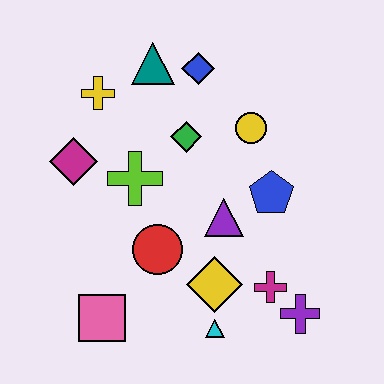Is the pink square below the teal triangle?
Yes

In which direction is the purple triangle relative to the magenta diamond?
The purple triangle is to the right of the magenta diamond.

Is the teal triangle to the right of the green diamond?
No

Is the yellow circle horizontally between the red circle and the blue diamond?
No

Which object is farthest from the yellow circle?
The pink square is farthest from the yellow circle.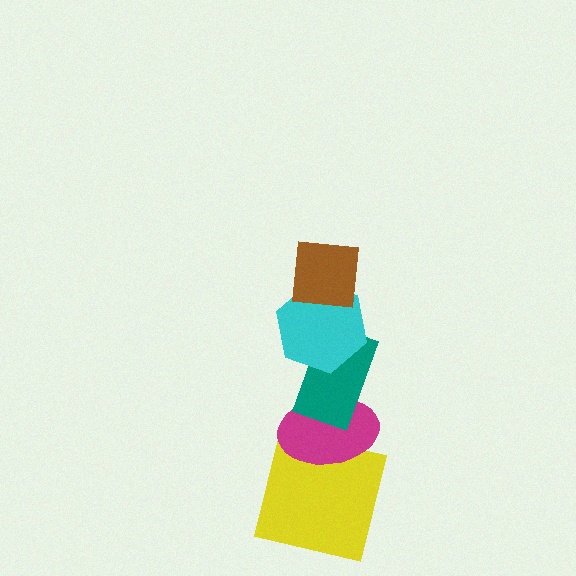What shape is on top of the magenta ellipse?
The teal rectangle is on top of the magenta ellipse.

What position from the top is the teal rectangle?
The teal rectangle is 3rd from the top.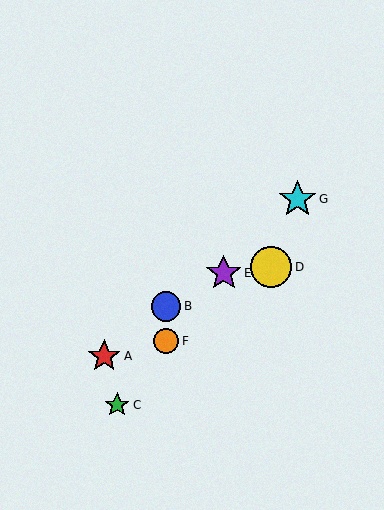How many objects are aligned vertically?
2 objects (B, F) are aligned vertically.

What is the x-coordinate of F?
Object F is at x≈166.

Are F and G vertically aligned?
No, F is at x≈166 and G is at x≈297.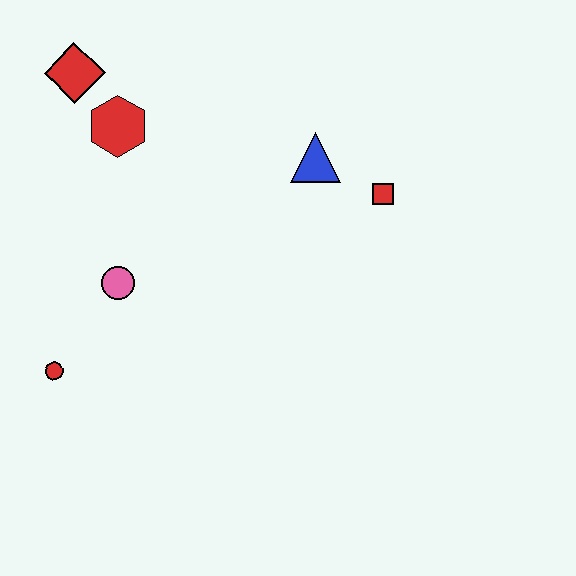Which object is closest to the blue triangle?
The red square is closest to the blue triangle.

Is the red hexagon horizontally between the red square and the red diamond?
Yes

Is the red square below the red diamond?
Yes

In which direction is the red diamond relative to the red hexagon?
The red diamond is above the red hexagon.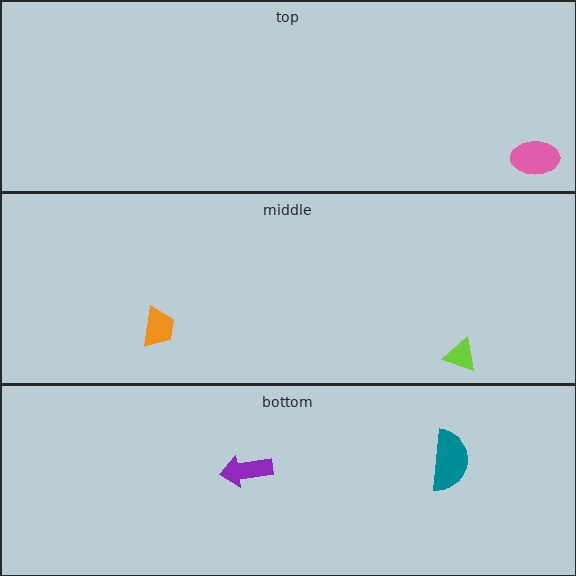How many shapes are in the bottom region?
2.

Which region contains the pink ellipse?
The top region.